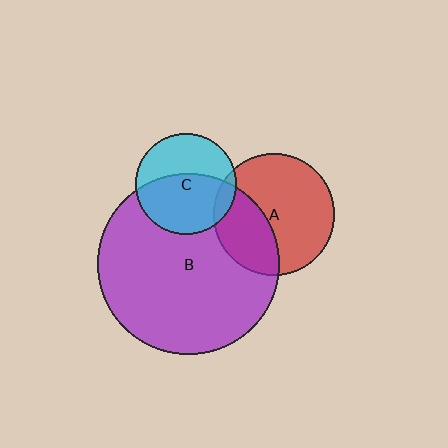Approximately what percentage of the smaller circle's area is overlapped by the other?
Approximately 10%.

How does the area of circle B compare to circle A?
Approximately 2.2 times.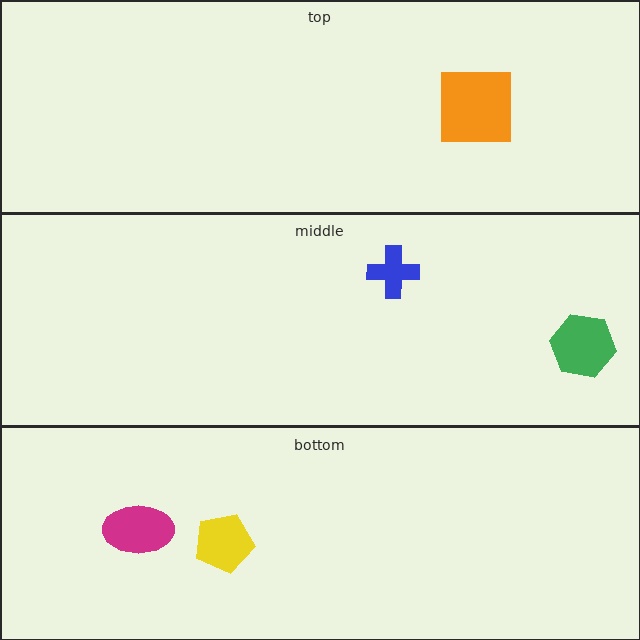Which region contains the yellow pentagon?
The bottom region.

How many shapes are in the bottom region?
2.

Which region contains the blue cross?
The middle region.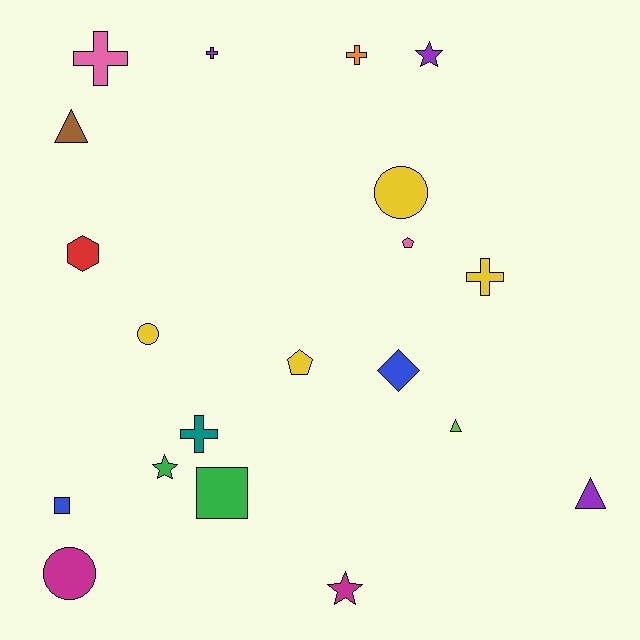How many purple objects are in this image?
There are 3 purple objects.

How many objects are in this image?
There are 20 objects.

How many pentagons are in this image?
There are 2 pentagons.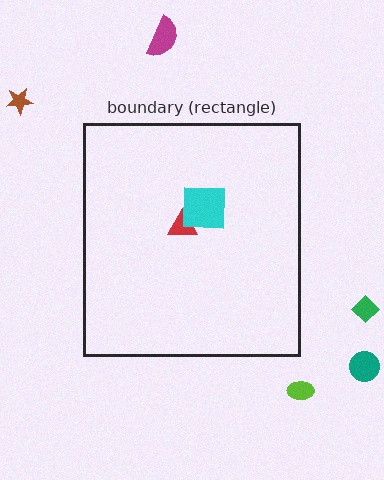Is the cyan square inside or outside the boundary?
Inside.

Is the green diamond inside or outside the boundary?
Outside.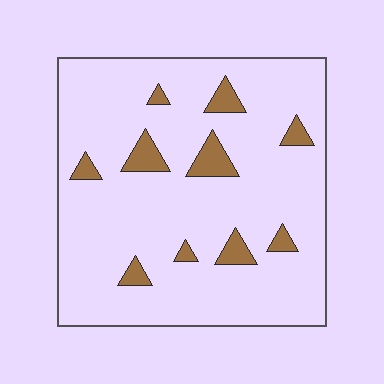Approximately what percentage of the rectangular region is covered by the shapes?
Approximately 10%.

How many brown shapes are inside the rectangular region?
10.